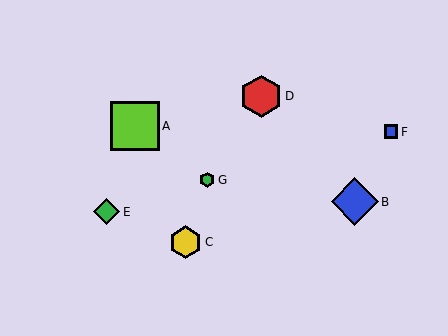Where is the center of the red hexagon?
The center of the red hexagon is at (261, 96).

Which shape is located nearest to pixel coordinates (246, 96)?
The red hexagon (labeled D) at (261, 96) is nearest to that location.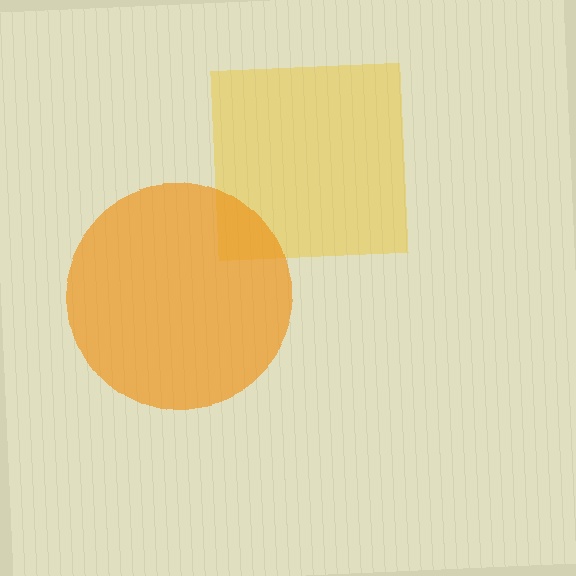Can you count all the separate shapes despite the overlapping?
Yes, there are 2 separate shapes.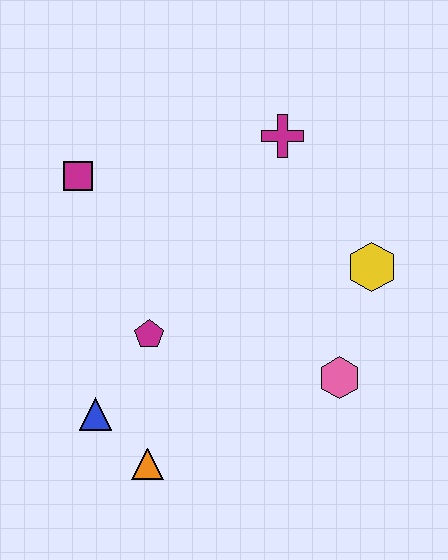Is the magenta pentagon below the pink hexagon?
No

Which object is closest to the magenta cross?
The yellow hexagon is closest to the magenta cross.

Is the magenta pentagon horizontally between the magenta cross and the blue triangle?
Yes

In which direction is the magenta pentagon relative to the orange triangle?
The magenta pentagon is above the orange triangle.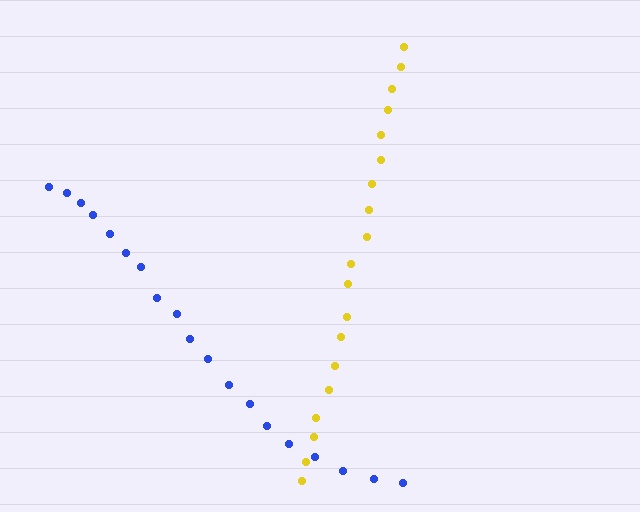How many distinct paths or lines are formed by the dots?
There are 2 distinct paths.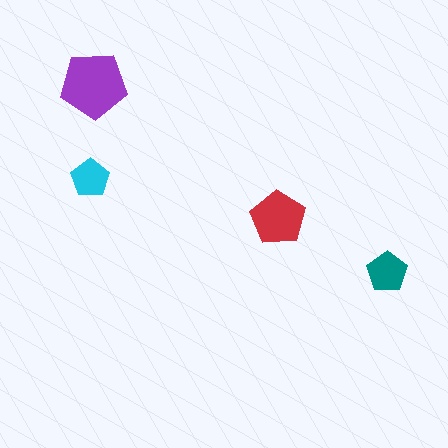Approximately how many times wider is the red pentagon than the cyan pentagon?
About 1.5 times wider.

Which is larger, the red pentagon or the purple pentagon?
The purple one.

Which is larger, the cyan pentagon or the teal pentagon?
The teal one.